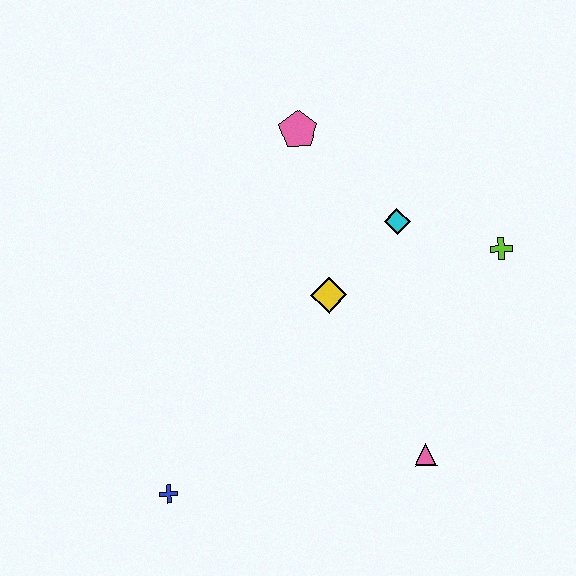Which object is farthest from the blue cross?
The lime cross is farthest from the blue cross.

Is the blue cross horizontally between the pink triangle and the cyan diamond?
No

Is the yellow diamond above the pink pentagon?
No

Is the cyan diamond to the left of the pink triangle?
Yes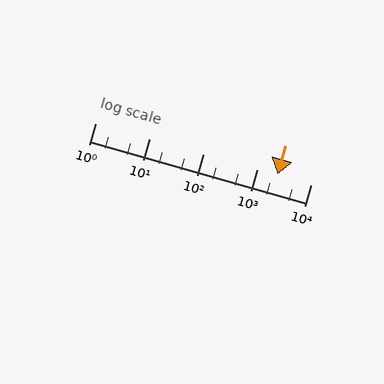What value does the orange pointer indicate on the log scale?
The pointer indicates approximately 2400.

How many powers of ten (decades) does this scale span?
The scale spans 4 decades, from 1 to 10000.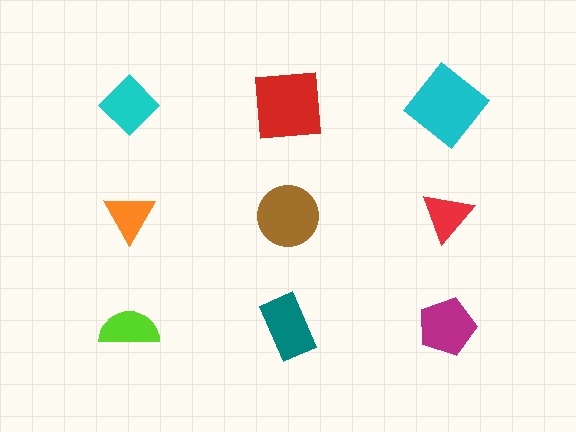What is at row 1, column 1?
A cyan diamond.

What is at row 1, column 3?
A cyan diamond.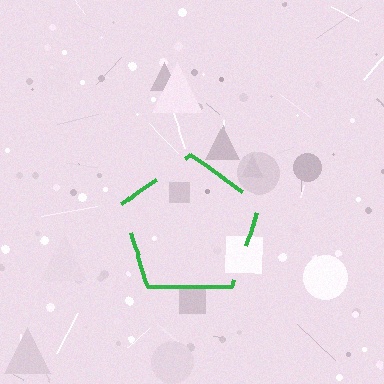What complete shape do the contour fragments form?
The contour fragments form a pentagon.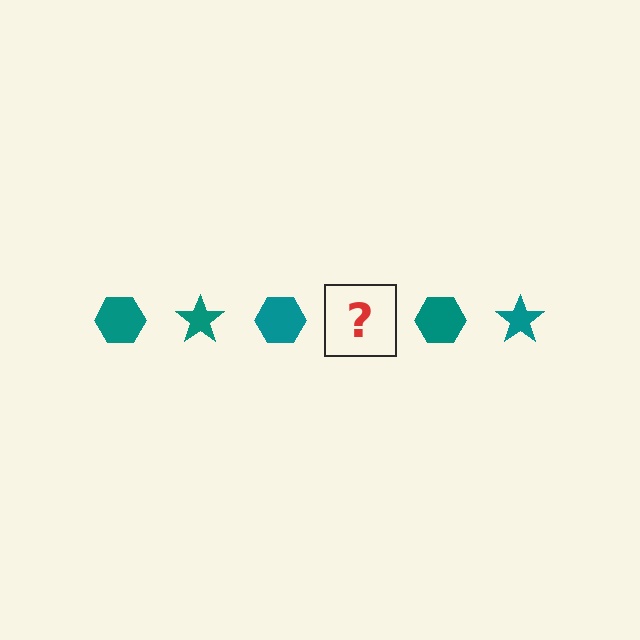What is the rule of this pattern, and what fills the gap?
The rule is that the pattern cycles through hexagon, star shapes in teal. The gap should be filled with a teal star.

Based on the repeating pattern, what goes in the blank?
The blank should be a teal star.